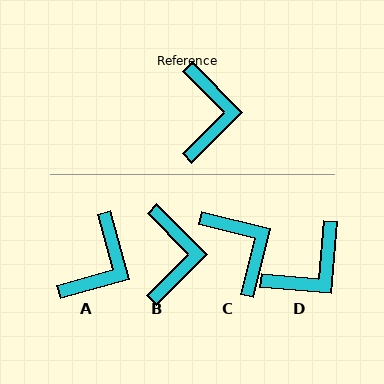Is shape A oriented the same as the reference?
No, it is off by about 29 degrees.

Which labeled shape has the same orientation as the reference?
B.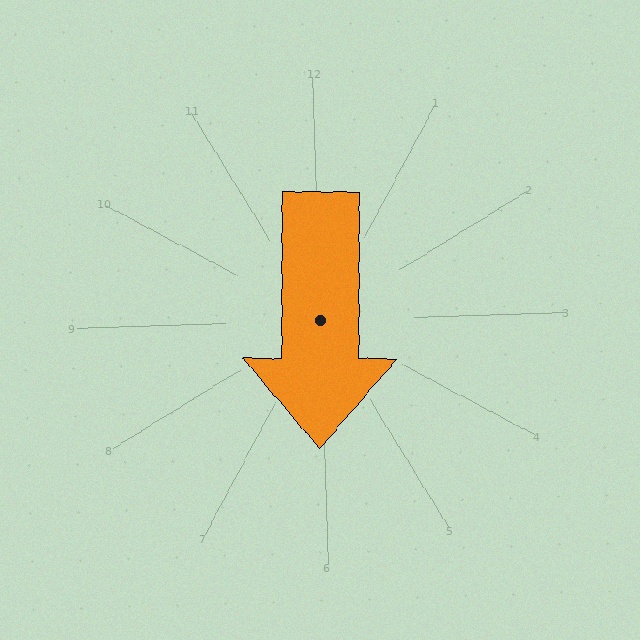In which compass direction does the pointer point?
South.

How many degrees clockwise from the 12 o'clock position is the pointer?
Approximately 182 degrees.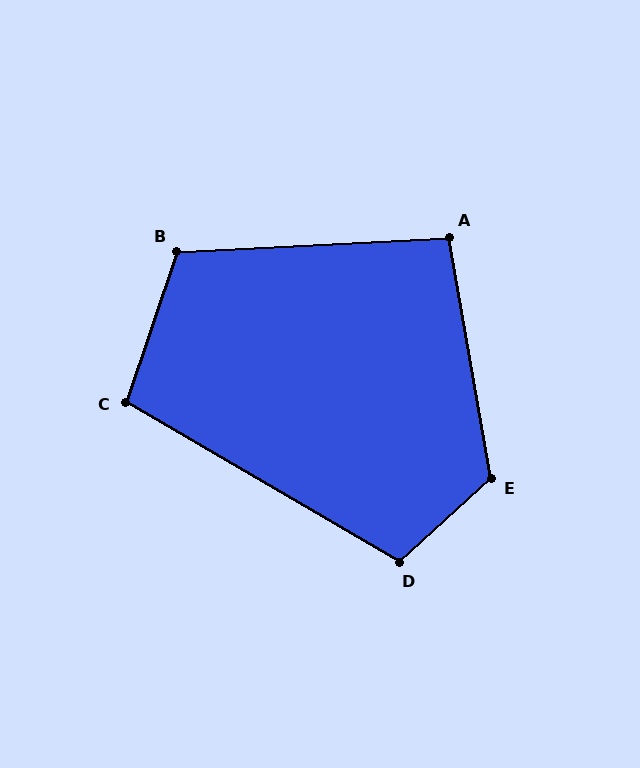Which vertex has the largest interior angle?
E, at approximately 123 degrees.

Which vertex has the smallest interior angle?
A, at approximately 97 degrees.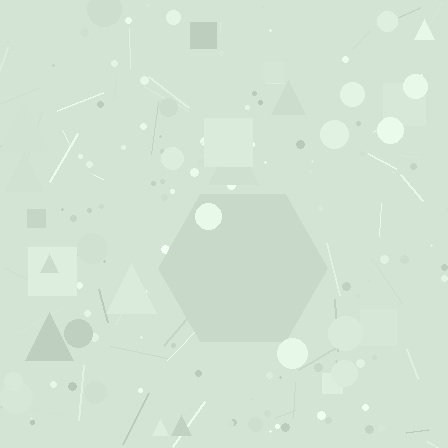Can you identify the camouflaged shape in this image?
The camouflaged shape is a hexagon.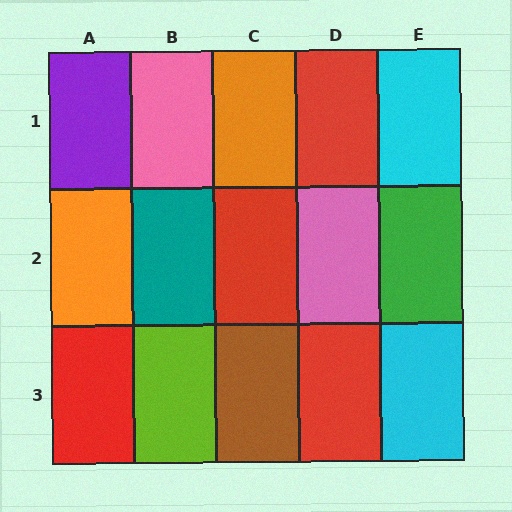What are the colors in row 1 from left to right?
Purple, pink, orange, red, cyan.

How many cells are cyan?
2 cells are cyan.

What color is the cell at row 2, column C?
Red.